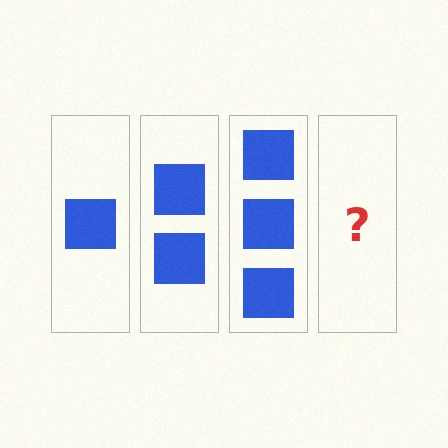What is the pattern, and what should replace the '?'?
The pattern is that each step adds one more square. The '?' should be 4 squares.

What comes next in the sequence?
The next element should be 4 squares.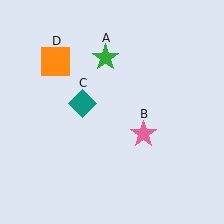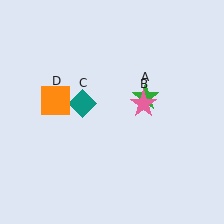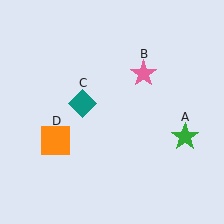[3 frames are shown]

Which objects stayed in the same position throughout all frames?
Teal diamond (object C) remained stationary.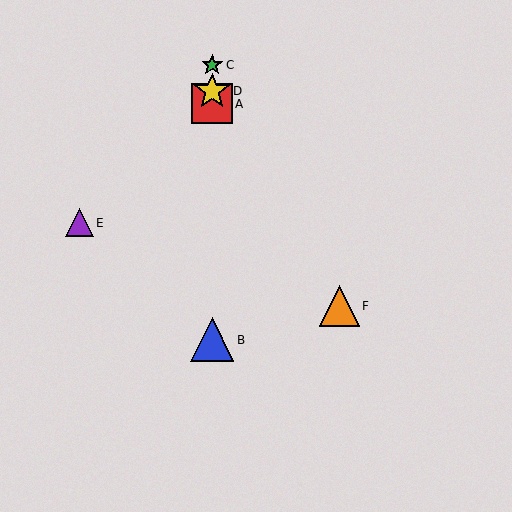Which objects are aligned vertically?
Objects A, B, C, D are aligned vertically.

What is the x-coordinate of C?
Object C is at x≈212.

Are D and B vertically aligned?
Yes, both are at x≈212.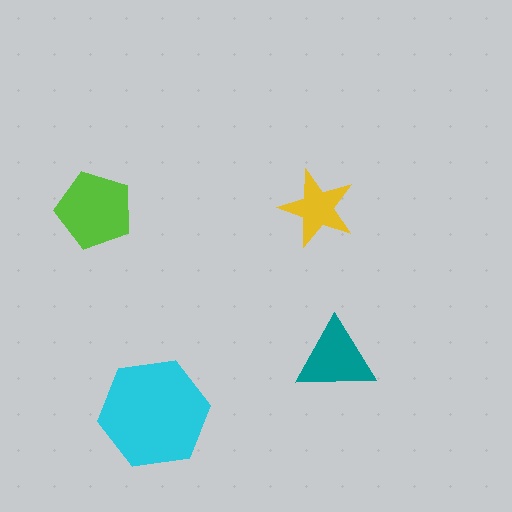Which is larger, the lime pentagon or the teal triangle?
The lime pentagon.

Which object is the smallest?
The yellow star.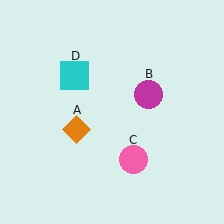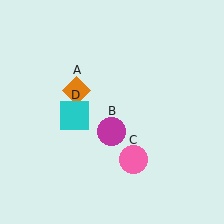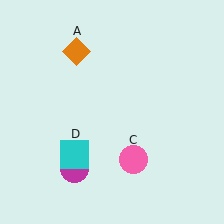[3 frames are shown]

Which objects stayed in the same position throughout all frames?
Pink circle (object C) remained stationary.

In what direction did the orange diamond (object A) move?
The orange diamond (object A) moved up.